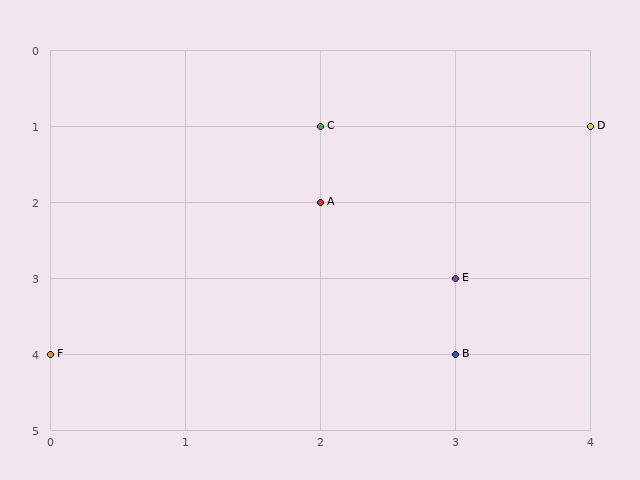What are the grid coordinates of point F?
Point F is at grid coordinates (0, 4).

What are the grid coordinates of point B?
Point B is at grid coordinates (3, 4).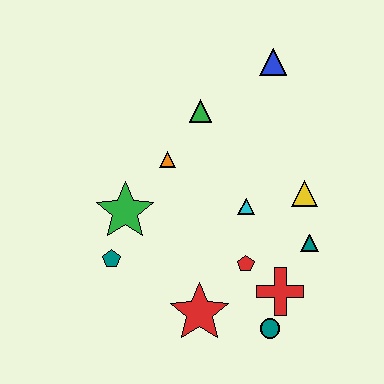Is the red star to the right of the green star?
Yes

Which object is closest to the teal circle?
The red cross is closest to the teal circle.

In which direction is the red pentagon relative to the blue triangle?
The red pentagon is below the blue triangle.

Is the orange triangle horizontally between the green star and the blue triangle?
Yes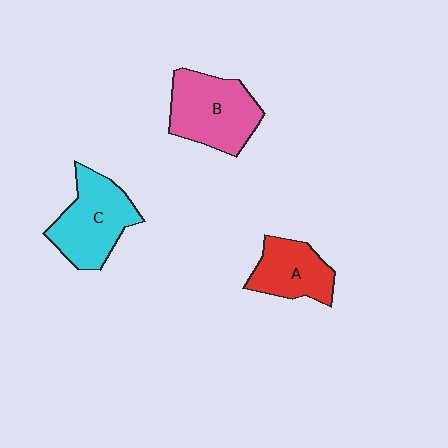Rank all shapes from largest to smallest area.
From largest to smallest: B (pink), C (cyan), A (red).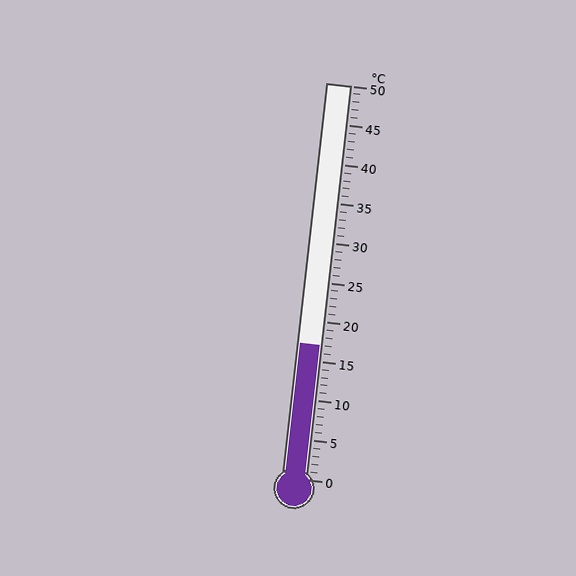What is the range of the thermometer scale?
The thermometer scale ranges from 0°C to 50°C.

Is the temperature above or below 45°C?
The temperature is below 45°C.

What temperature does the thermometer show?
The thermometer shows approximately 17°C.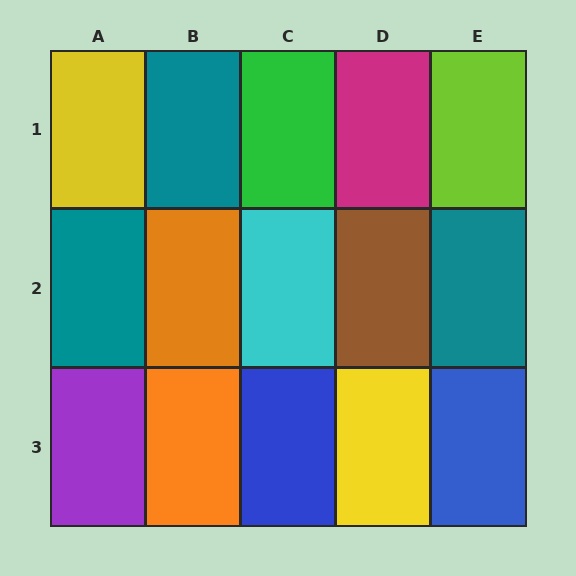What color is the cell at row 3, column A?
Purple.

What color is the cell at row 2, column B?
Orange.